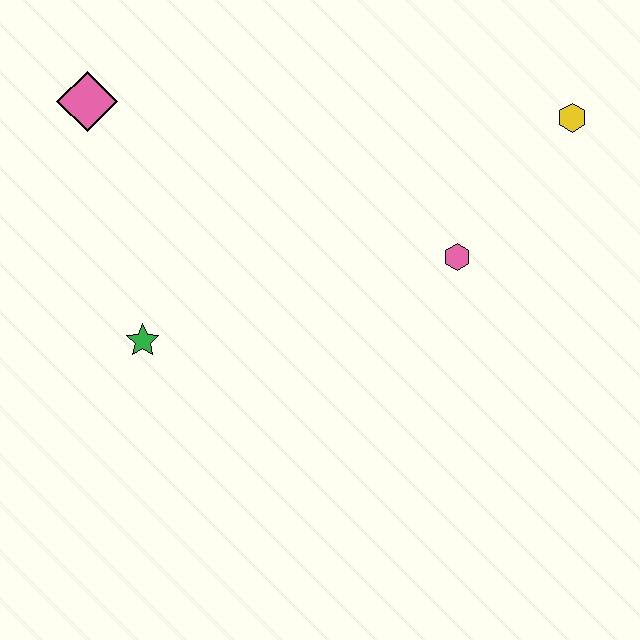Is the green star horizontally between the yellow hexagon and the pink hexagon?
No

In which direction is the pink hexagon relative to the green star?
The pink hexagon is to the right of the green star.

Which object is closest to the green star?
The pink diamond is closest to the green star.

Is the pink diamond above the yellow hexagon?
Yes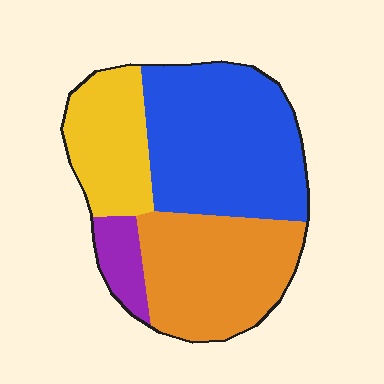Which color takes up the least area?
Purple, at roughly 5%.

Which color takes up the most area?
Blue, at roughly 40%.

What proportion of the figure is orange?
Orange covers 32% of the figure.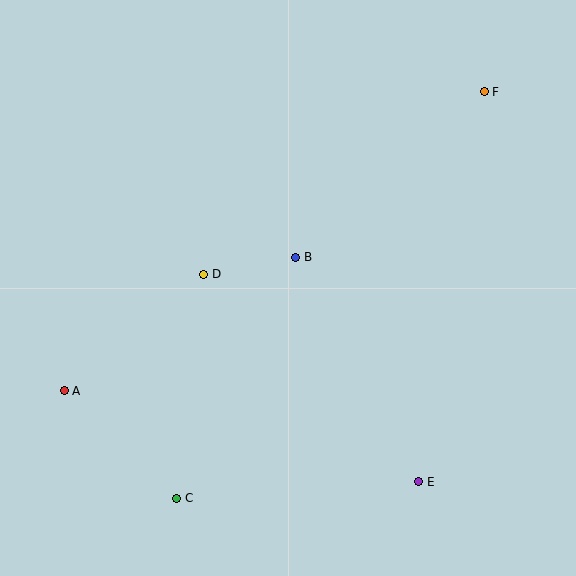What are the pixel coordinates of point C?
Point C is at (177, 498).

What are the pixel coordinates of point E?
Point E is at (419, 482).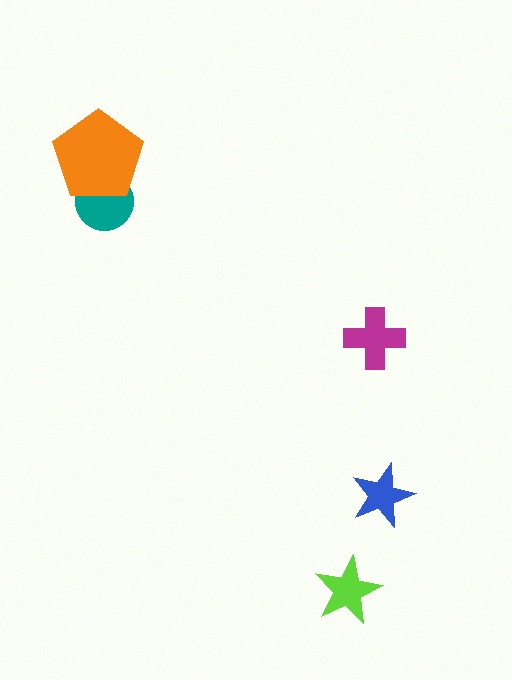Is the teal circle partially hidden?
Yes, it is partially covered by another shape.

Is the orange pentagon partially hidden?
No, no other shape covers it.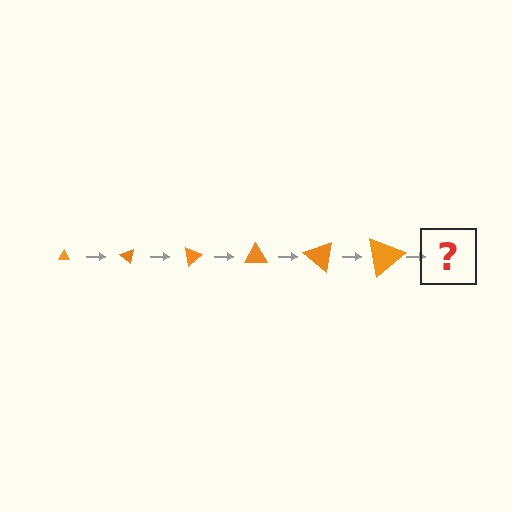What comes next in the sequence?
The next element should be a triangle, larger than the previous one and rotated 240 degrees from the start.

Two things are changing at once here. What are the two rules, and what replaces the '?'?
The two rules are that the triangle grows larger each step and it rotates 40 degrees each step. The '?' should be a triangle, larger than the previous one and rotated 240 degrees from the start.